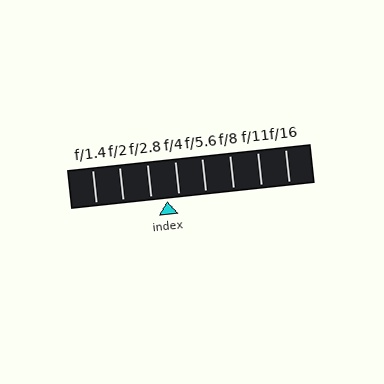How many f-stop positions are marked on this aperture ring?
There are 8 f-stop positions marked.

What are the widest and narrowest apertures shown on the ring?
The widest aperture shown is f/1.4 and the narrowest is f/16.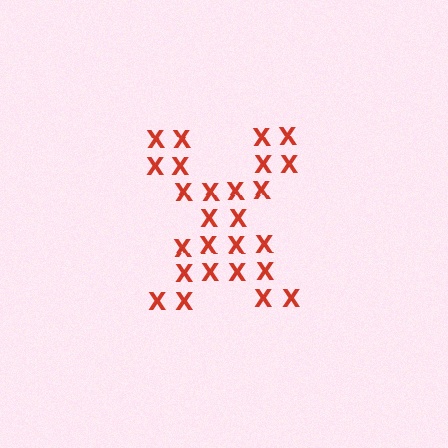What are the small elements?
The small elements are letter X's.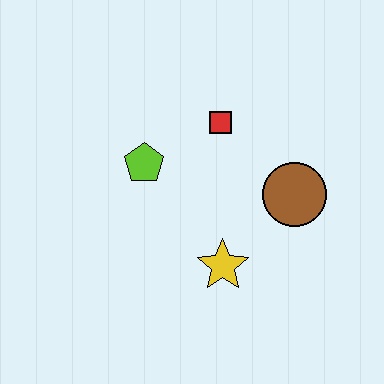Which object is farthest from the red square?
The yellow star is farthest from the red square.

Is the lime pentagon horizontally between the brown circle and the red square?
No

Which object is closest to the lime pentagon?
The red square is closest to the lime pentagon.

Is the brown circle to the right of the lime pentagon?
Yes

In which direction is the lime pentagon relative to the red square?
The lime pentagon is to the left of the red square.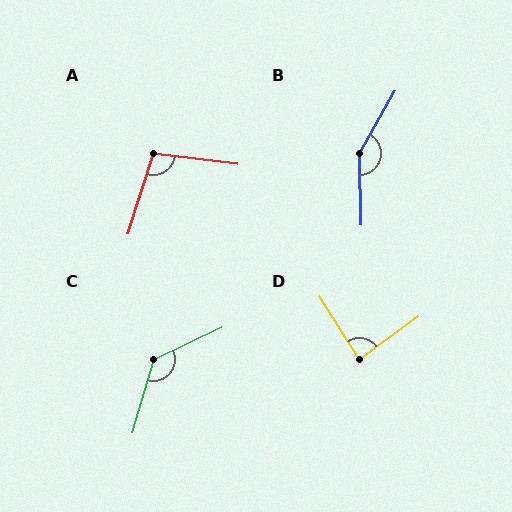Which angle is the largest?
B, at approximately 149 degrees.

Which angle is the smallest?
D, at approximately 86 degrees.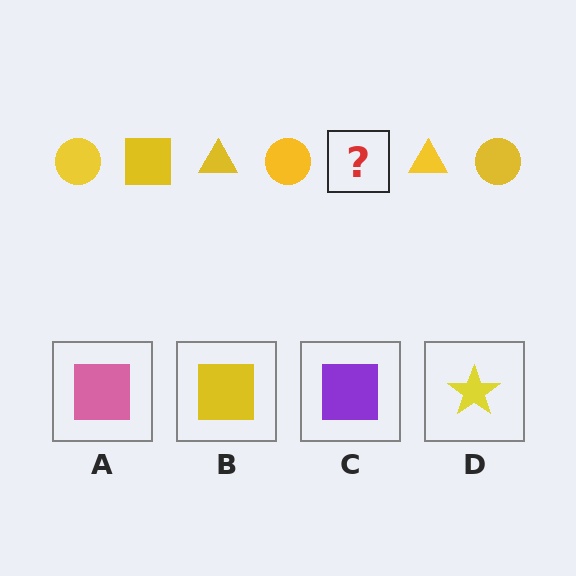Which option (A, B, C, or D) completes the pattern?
B.